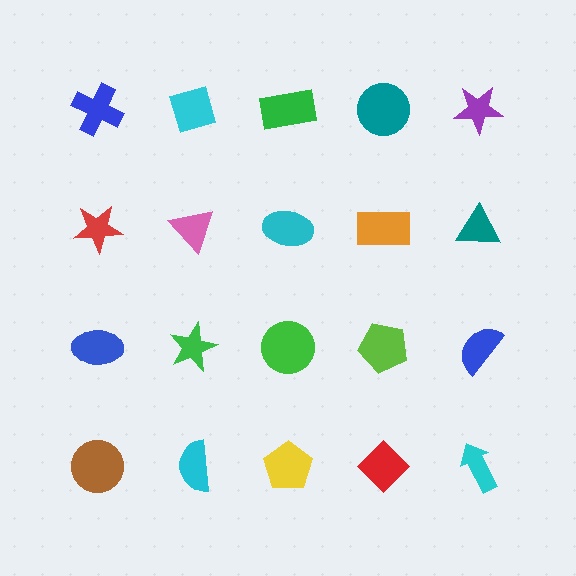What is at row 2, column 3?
A cyan ellipse.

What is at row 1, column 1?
A blue cross.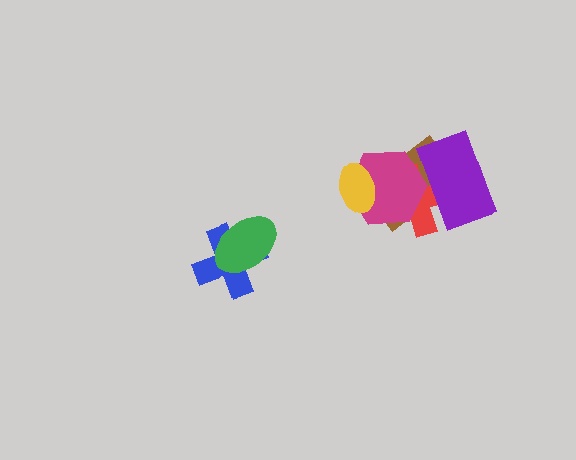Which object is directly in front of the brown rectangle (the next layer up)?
The red cross is directly in front of the brown rectangle.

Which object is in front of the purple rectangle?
The magenta hexagon is in front of the purple rectangle.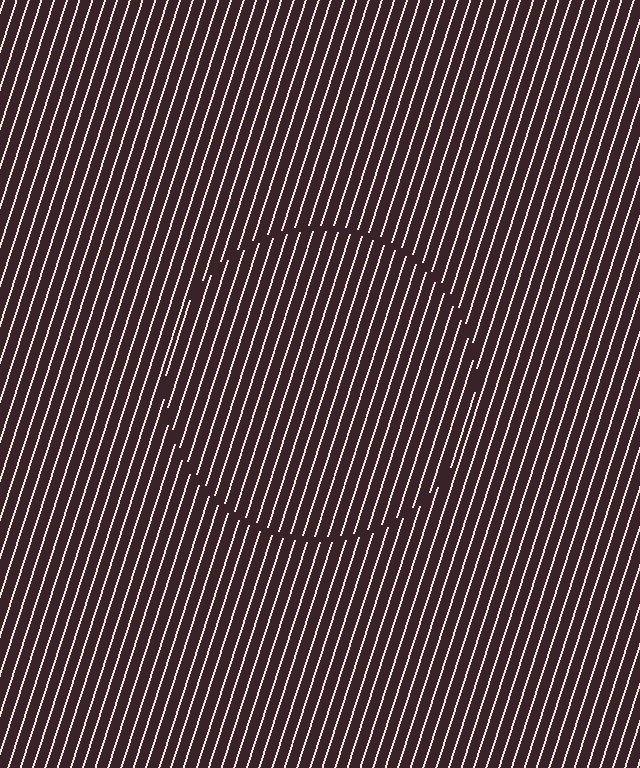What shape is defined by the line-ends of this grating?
An illusory circle. The interior of the shape contains the same grating, shifted by half a period — the contour is defined by the phase discontinuity where line-ends from the inner and outer gratings abut.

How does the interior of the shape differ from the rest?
The interior of the shape contains the same grating, shifted by half a period — the contour is defined by the phase discontinuity where line-ends from the inner and outer gratings abut.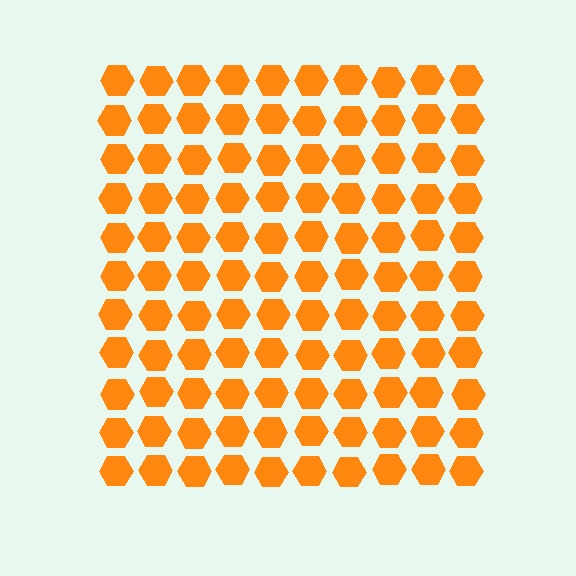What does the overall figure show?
The overall figure shows a square.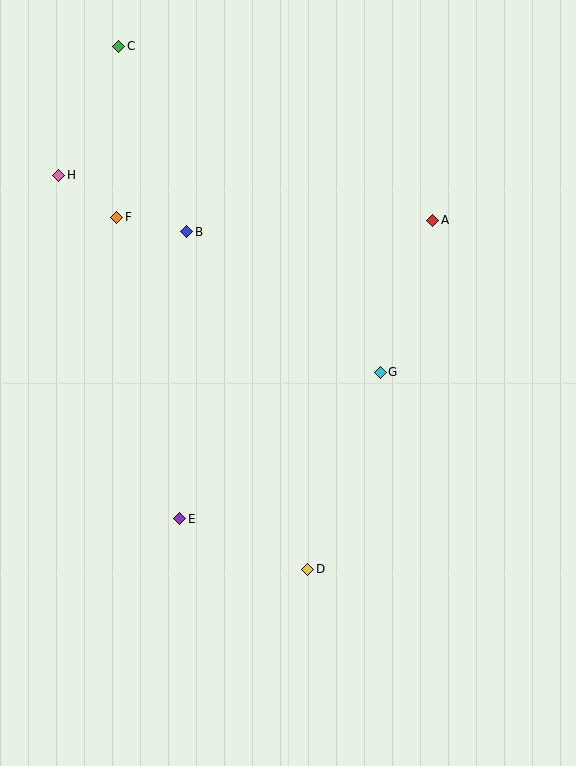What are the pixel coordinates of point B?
Point B is at (187, 232).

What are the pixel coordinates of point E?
Point E is at (180, 519).